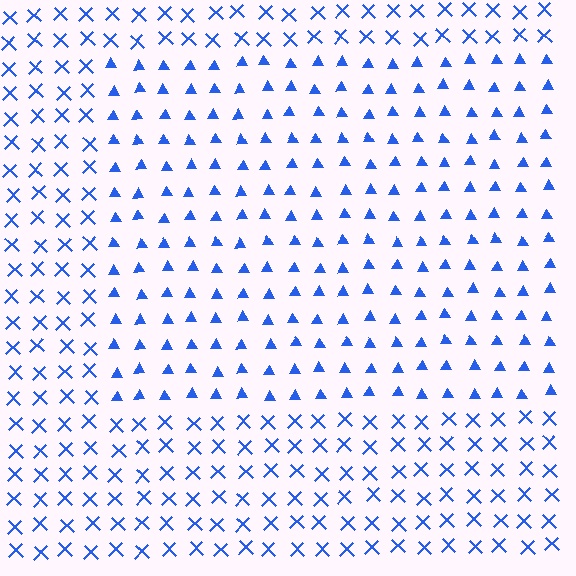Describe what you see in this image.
The image is filled with small blue elements arranged in a uniform grid. A rectangle-shaped region contains triangles, while the surrounding area contains X marks. The boundary is defined purely by the change in element shape.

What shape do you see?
I see a rectangle.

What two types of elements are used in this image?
The image uses triangles inside the rectangle region and X marks outside it.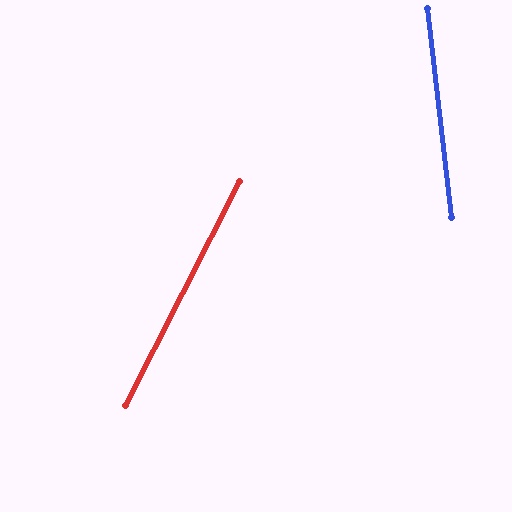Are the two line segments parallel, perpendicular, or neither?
Neither parallel nor perpendicular — they differ by about 33°.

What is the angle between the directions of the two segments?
Approximately 33 degrees.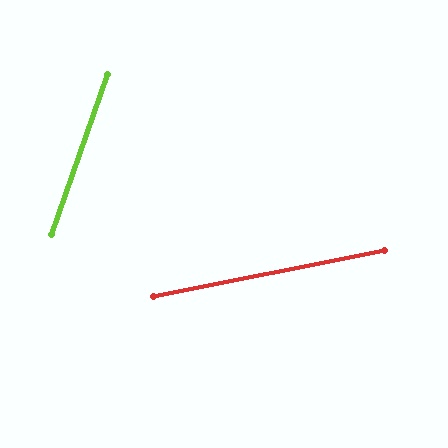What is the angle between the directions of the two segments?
Approximately 59 degrees.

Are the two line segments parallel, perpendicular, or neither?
Neither parallel nor perpendicular — they differ by about 59°.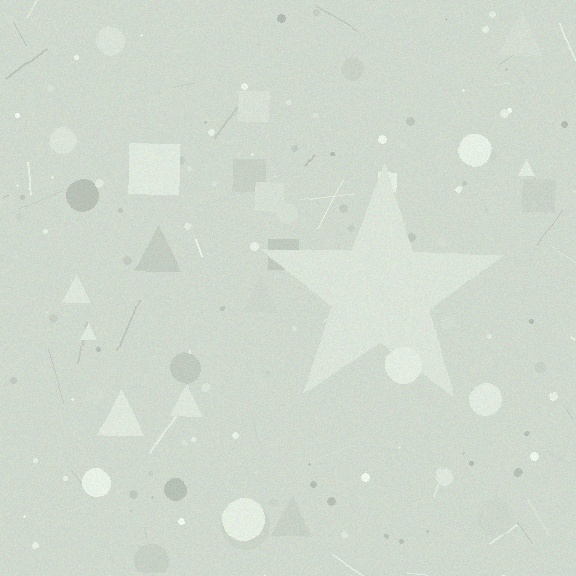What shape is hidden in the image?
A star is hidden in the image.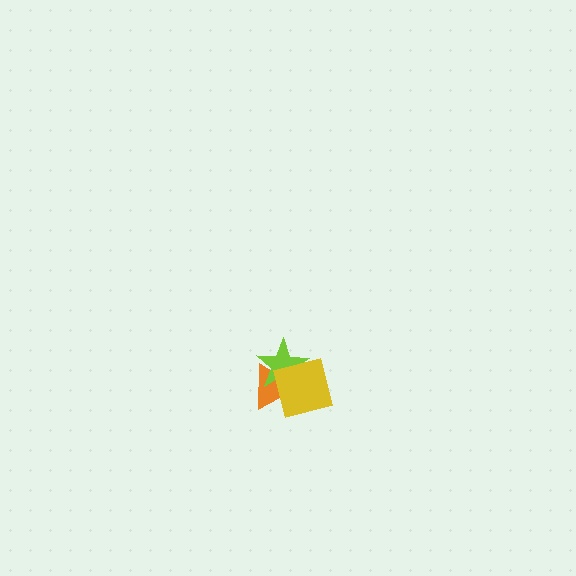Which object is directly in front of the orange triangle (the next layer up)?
The lime star is directly in front of the orange triangle.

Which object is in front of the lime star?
The yellow square is in front of the lime star.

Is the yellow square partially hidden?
No, no other shape covers it.